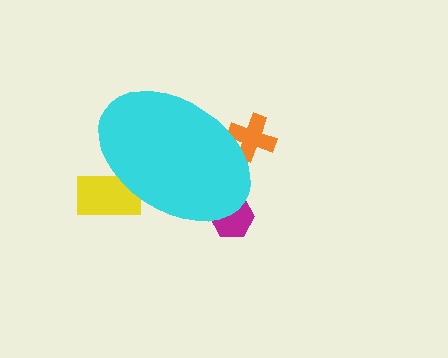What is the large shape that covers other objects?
A cyan ellipse.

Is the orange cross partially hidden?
Yes, the orange cross is partially hidden behind the cyan ellipse.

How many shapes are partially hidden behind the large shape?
3 shapes are partially hidden.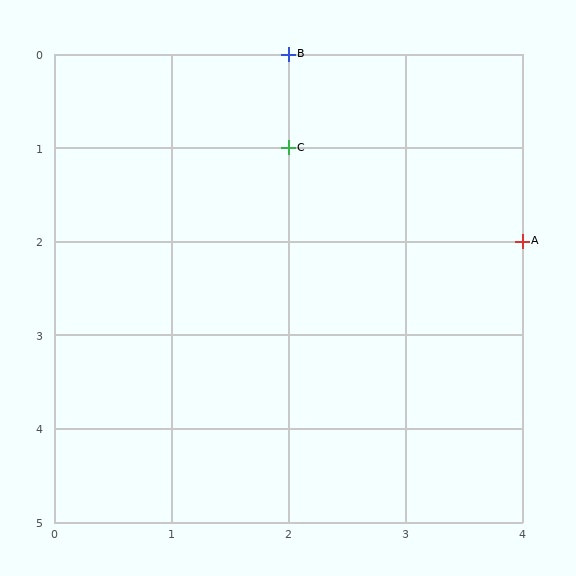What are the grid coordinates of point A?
Point A is at grid coordinates (4, 2).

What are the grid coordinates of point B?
Point B is at grid coordinates (2, 0).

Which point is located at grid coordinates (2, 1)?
Point C is at (2, 1).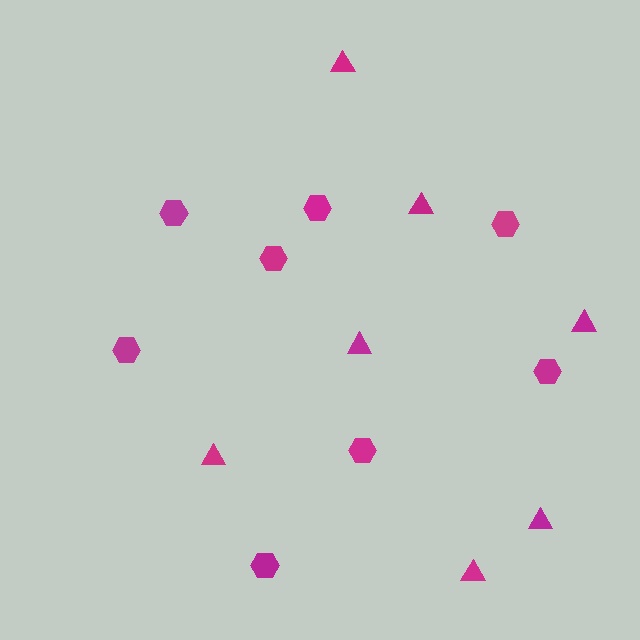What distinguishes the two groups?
There are 2 groups: one group of hexagons (8) and one group of triangles (7).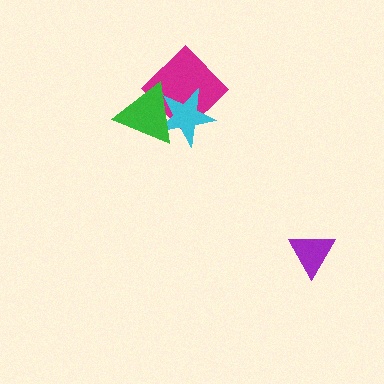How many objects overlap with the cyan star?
2 objects overlap with the cyan star.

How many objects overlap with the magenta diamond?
2 objects overlap with the magenta diamond.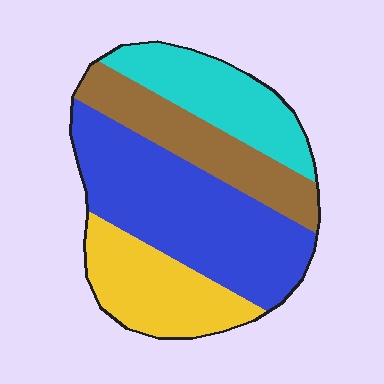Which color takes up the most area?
Blue, at roughly 40%.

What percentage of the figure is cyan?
Cyan covers roughly 20% of the figure.